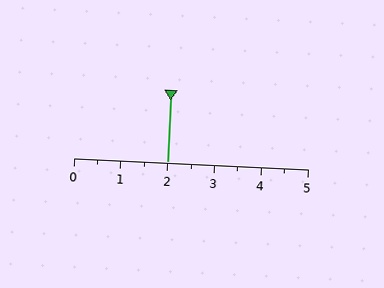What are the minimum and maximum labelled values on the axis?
The axis runs from 0 to 5.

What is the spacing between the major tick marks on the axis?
The major ticks are spaced 1 apart.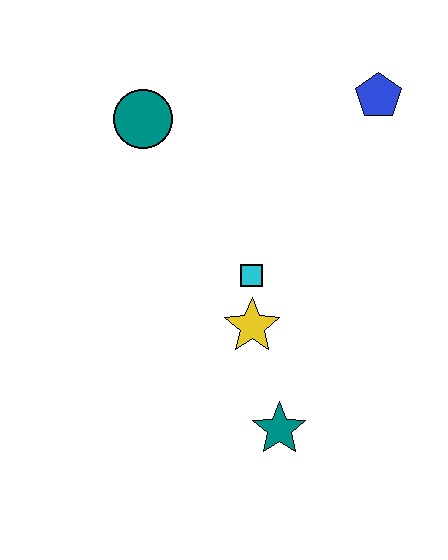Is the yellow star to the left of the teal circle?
No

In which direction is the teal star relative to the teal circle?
The teal star is below the teal circle.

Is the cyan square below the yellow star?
No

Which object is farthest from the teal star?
The blue pentagon is farthest from the teal star.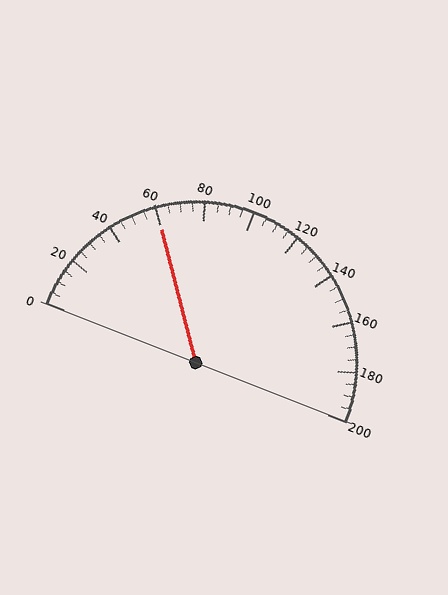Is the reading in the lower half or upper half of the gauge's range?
The reading is in the lower half of the range (0 to 200).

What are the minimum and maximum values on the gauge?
The gauge ranges from 0 to 200.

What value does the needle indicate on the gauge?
The needle indicates approximately 60.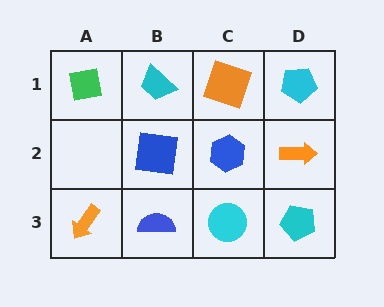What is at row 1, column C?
An orange square.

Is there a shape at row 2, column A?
No, that cell is empty.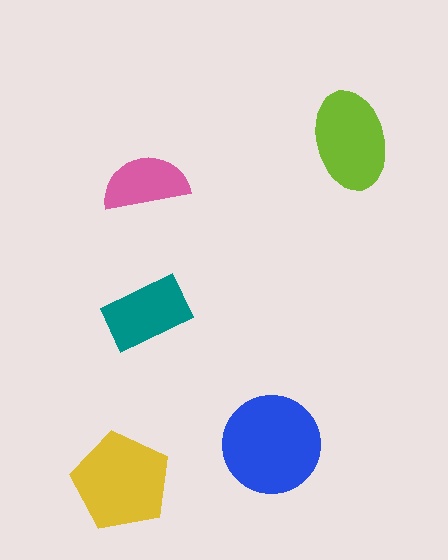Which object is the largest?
The blue circle.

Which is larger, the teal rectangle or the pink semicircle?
The teal rectangle.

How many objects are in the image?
There are 5 objects in the image.